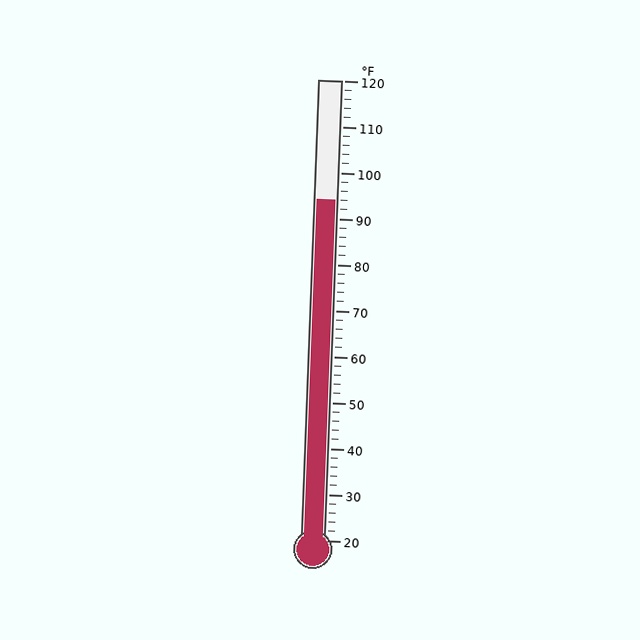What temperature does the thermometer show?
The thermometer shows approximately 94°F.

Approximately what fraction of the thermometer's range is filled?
The thermometer is filled to approximately 75% of its range.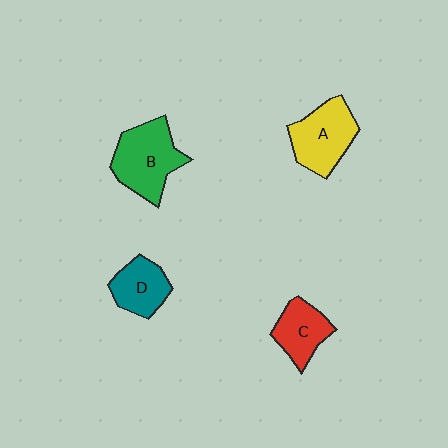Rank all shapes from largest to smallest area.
From largest to smallest: B (green), A (yellow), C (red), D (teal).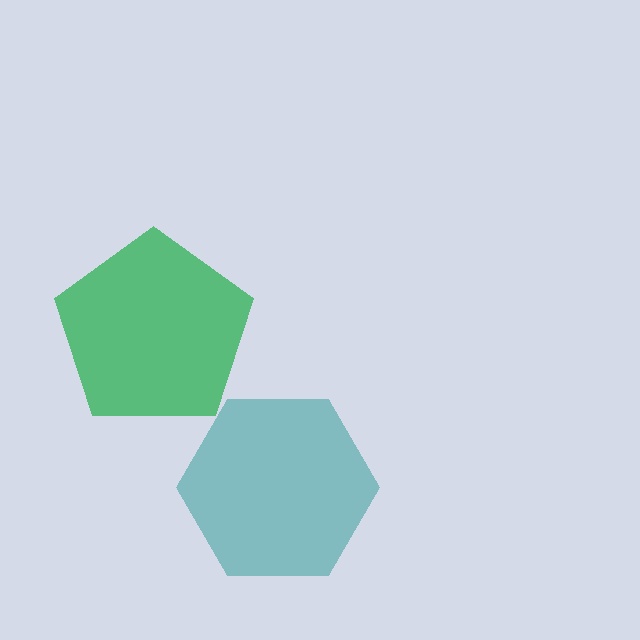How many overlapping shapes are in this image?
There are 2 overlapping shapes in the image.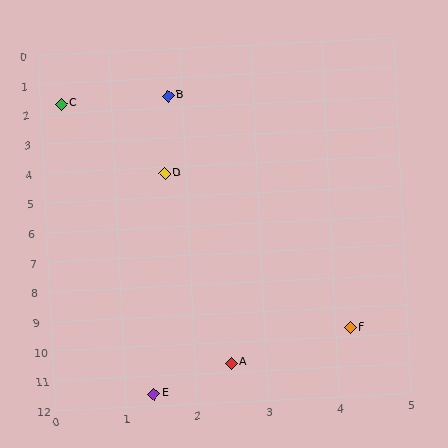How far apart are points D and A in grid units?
Points D and A are about 6.5 grid units apart.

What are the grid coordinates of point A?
Point A is at approximately (2.5, 10.7).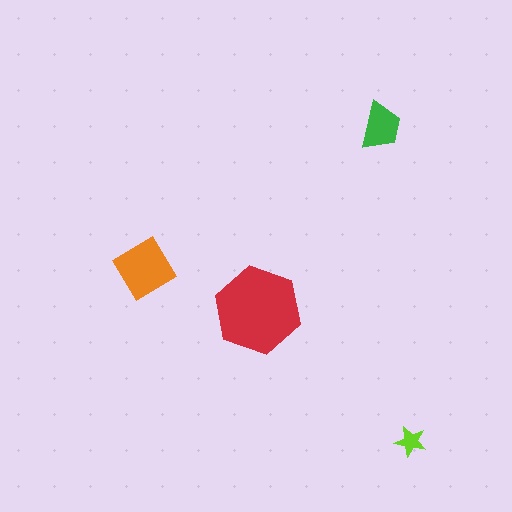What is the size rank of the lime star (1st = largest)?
4th.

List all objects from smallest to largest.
The lime star, the green trapezoid, the orange diamond, the red hexagon.